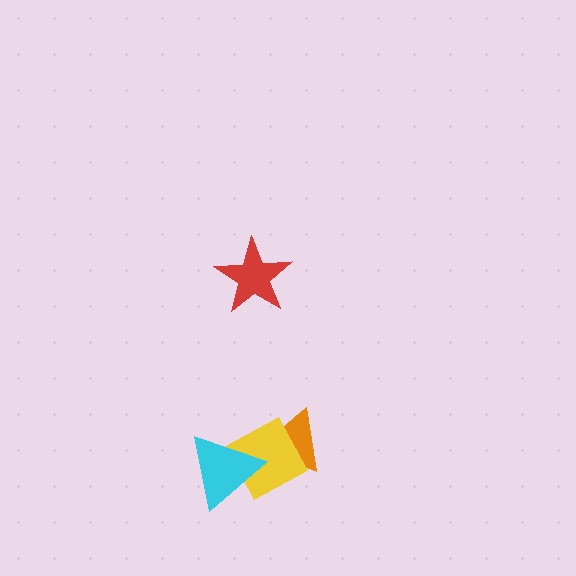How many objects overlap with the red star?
0 objects overlap with the red star.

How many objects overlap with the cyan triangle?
1 object overlaps with the cyan triangle.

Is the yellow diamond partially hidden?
Yes, it is partially covered by another shape.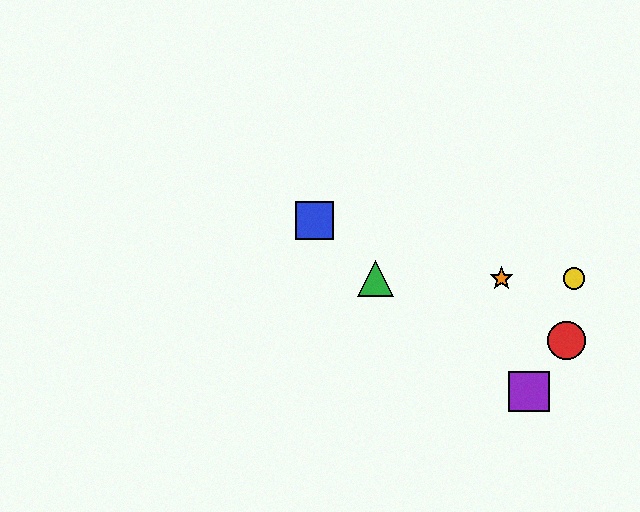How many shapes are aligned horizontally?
3 shapes (the green triangle, the yellow circle, the orange star) are aligned horizontally.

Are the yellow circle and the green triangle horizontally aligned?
Yes, both are at y≈279.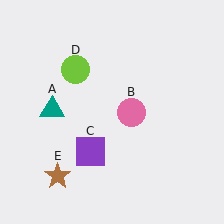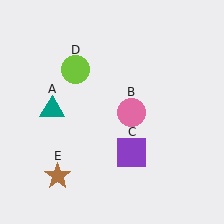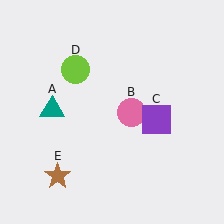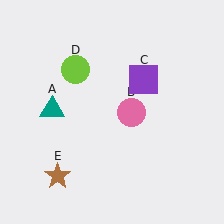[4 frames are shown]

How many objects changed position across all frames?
1 object changed position: purple square (object C).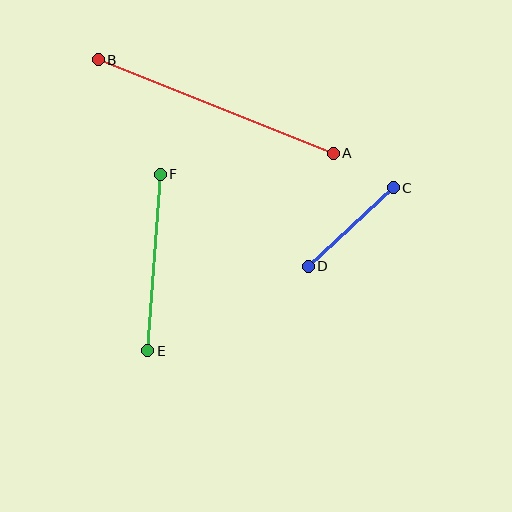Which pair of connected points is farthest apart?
Points A and B are farthest apart.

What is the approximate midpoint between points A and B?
The midpoint is at approximately (216, 107) pixels.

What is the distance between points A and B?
The distance is approximately 253 pixels.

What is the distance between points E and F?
The distance is approximately 176 pixels.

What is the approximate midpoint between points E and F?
The midpoint is at approximately (154, 263) pixels.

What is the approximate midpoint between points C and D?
The midpoint is at approximately (351, 227) pixels.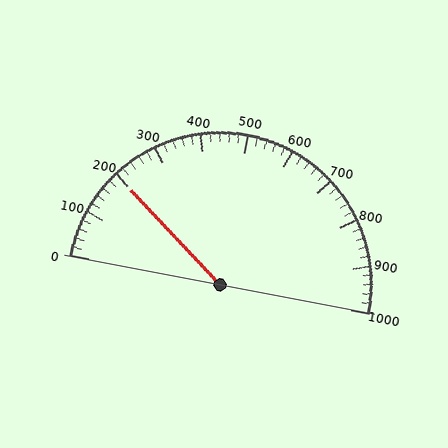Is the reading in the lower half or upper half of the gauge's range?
The reading is in the lower half of the range (0 to 1000).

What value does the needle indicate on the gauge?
The needle indicates approximately 200.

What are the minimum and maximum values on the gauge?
The gauge ranges from 0 to 1000.